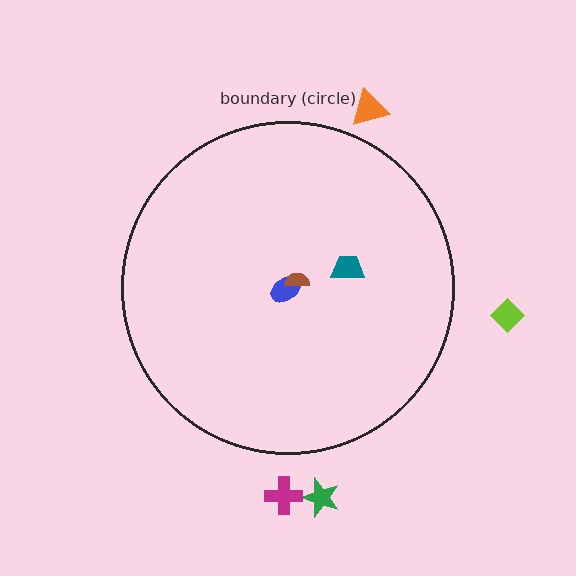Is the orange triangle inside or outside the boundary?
Outside.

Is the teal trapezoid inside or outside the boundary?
Inside.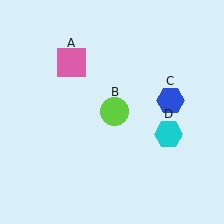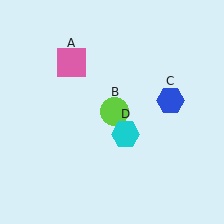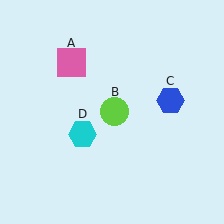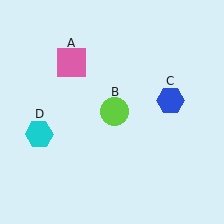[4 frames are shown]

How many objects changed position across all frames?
1 object changed position: cyan hexagon (object D).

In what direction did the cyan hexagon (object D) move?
The cyan hexagon (object D) moved left.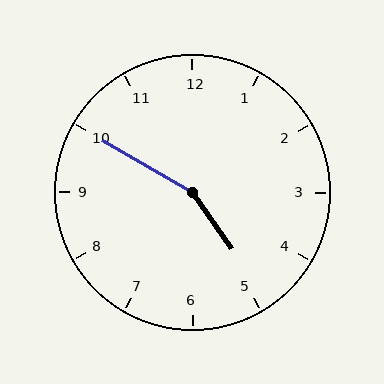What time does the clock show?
4:50.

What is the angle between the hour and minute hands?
Approximately 155 degrees.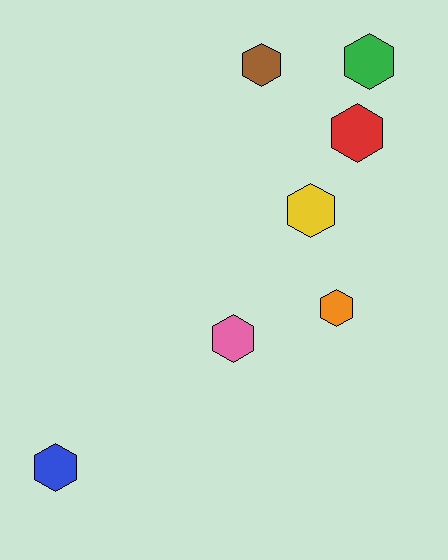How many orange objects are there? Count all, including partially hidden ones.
There is 1 orange object.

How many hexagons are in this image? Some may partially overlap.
There are 7 hexagons.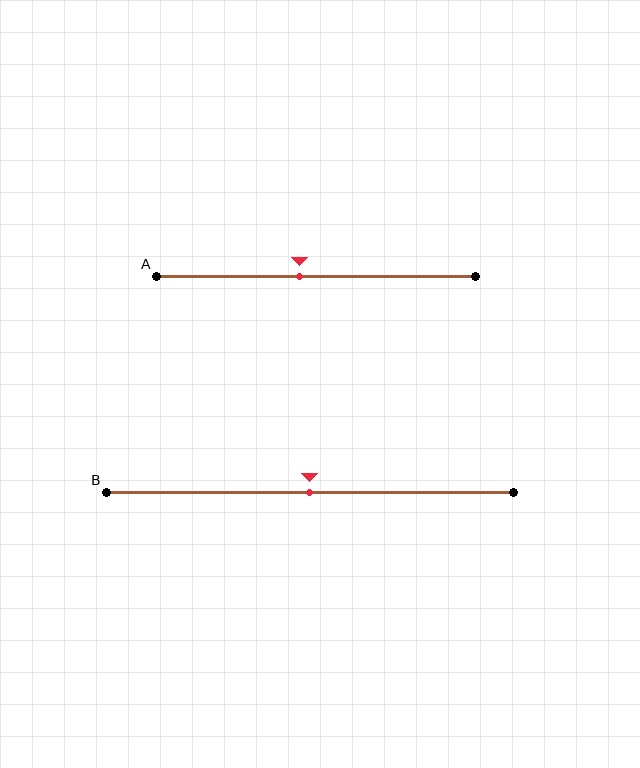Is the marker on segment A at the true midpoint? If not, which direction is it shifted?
No, the marker on segment A is shifted to the left by about 5% of the segment length.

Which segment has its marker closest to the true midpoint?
Segment B has its marker closest to the true midpoint.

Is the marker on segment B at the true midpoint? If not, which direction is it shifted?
Yes, the marker on segment B is at the true midpoint.